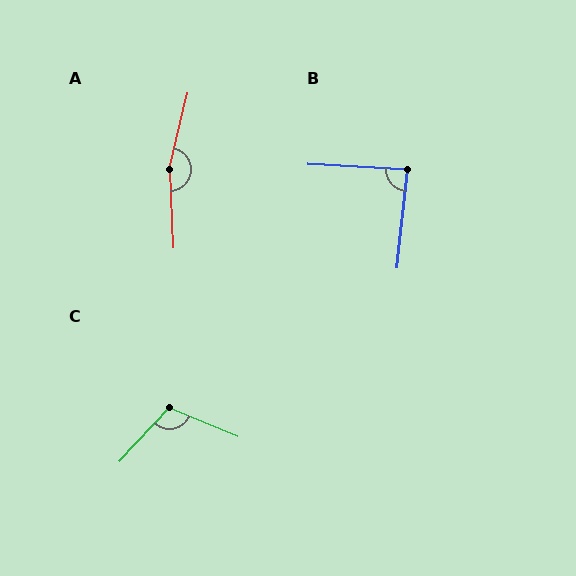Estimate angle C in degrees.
Approximately 111 degrees.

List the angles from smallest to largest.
B (88°), C (111°), A (164°).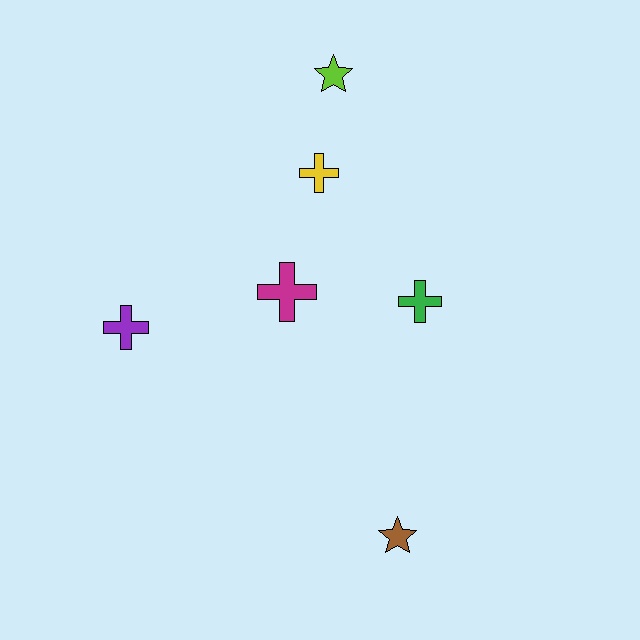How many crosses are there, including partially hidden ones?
There are 4 crosses.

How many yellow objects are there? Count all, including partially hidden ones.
There is 1 yellow object.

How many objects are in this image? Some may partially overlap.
There are 6 objects.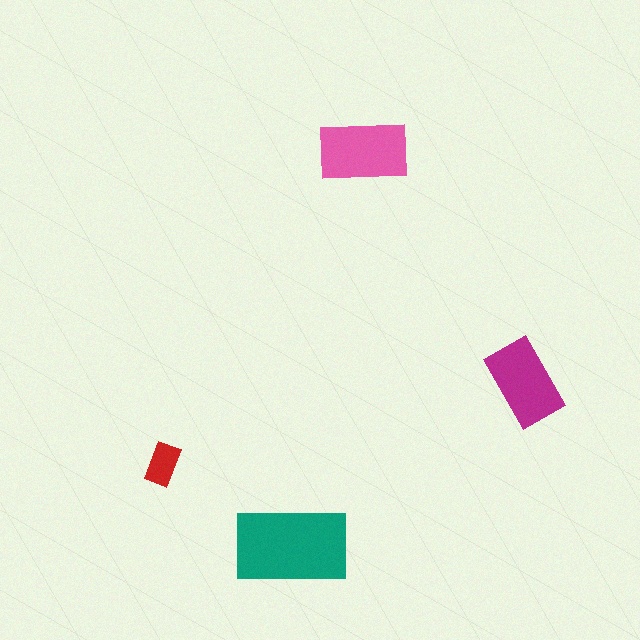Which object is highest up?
The pink rectangle is topmost.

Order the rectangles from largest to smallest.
the teal one, the pink one, the magenta one, the red one.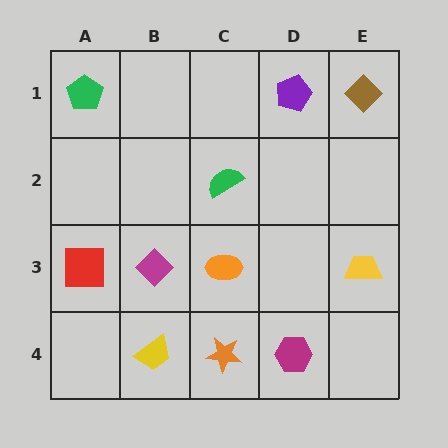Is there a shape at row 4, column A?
No, that cell is empty.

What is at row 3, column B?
A magenta diamond.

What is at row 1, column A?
A green pentagon.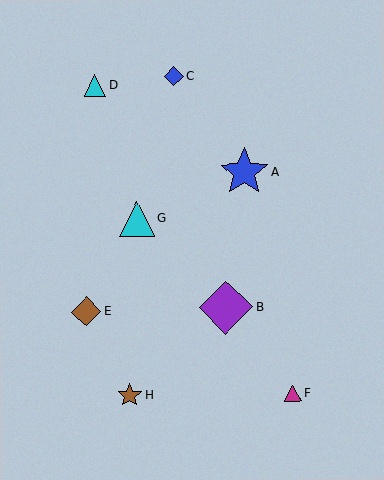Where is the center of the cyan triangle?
The center of the cyan triangle is at (137, 219).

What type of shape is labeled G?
Shape G is a cyan triangle.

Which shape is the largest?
The purple diamond (labeled B) is the largest.